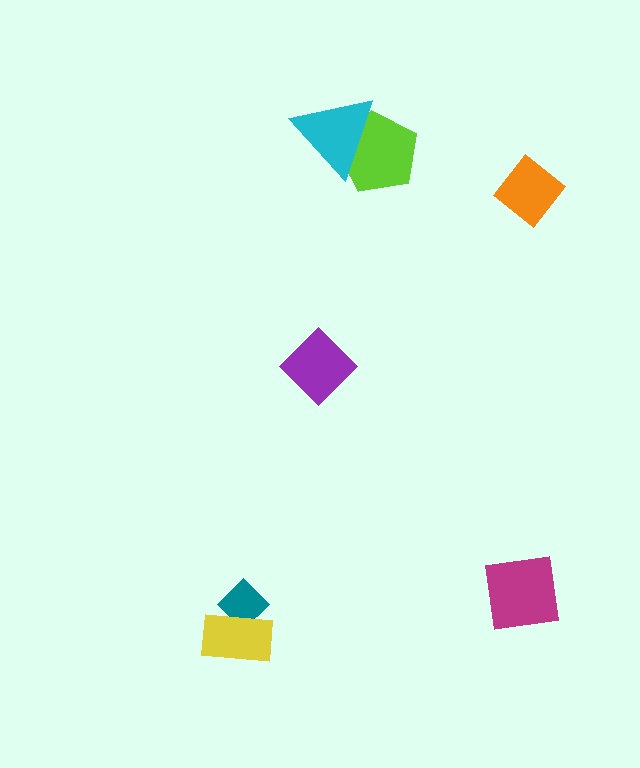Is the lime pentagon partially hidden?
Yes, it is partially covered by another shape.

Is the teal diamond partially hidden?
Yes, it is partially covered by another shape.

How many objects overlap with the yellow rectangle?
1 object overlaps with the yellow rectangle.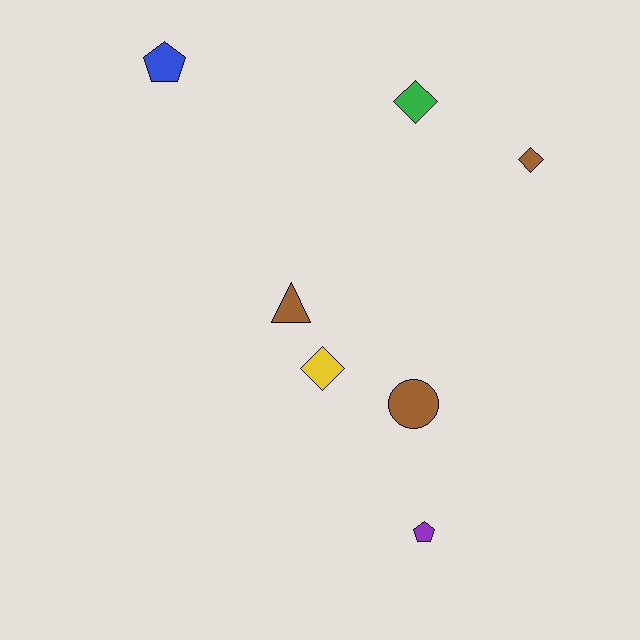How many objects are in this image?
There are 7 objects.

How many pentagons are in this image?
There are 2 pentagons.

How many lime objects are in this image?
There are no lime objects.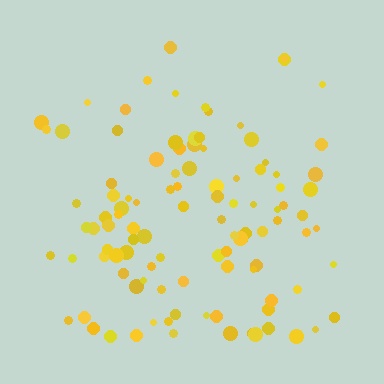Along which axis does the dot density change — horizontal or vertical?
Vertical.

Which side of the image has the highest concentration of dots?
The bottom.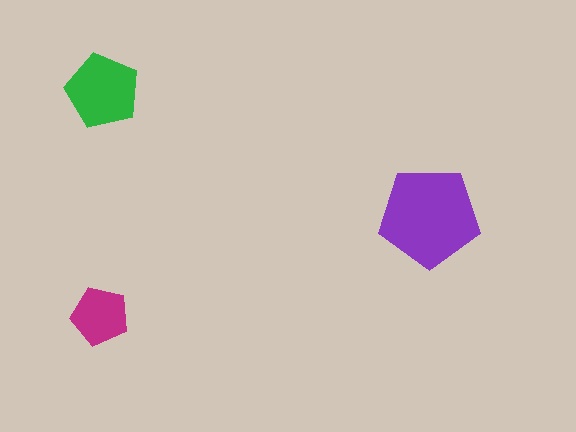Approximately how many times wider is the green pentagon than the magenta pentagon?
About 1.5 times wider.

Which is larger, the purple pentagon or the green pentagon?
The purple one.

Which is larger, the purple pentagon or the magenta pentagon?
The purple one.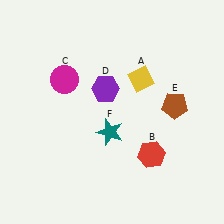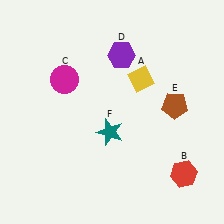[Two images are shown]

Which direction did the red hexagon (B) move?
The red hexagon (B) moved right.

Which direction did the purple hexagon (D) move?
The purple hexagon (D) moved up.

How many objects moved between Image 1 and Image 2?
2 objects moved between the two images.